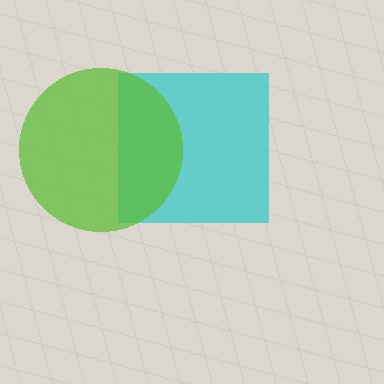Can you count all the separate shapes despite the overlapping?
Yes, there are 2 separate shapes.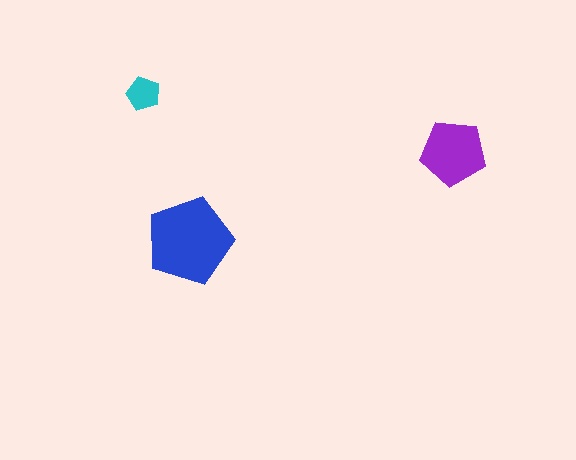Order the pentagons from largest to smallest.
the blue one, the purple one, the cyan one.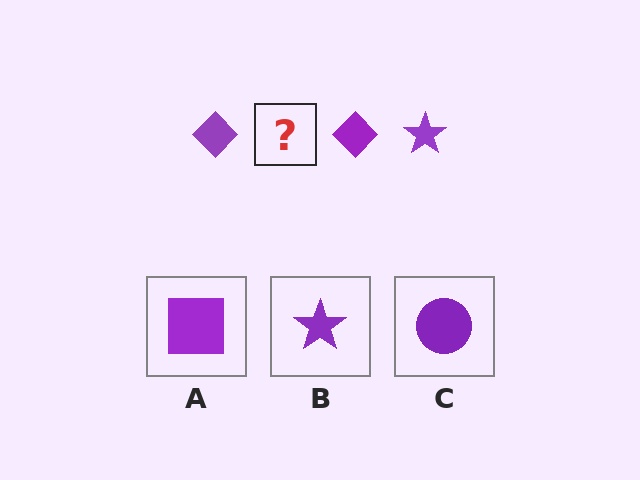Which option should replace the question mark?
Option B.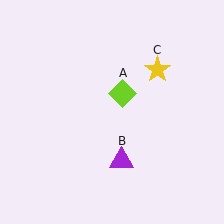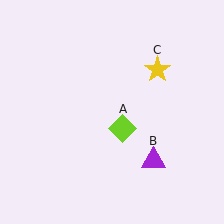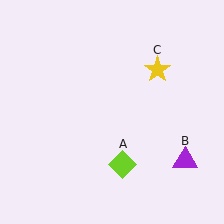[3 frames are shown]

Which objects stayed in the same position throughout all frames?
Yellow star (object C) remained stationary.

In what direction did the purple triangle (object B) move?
The purple triangle (object B) moved right.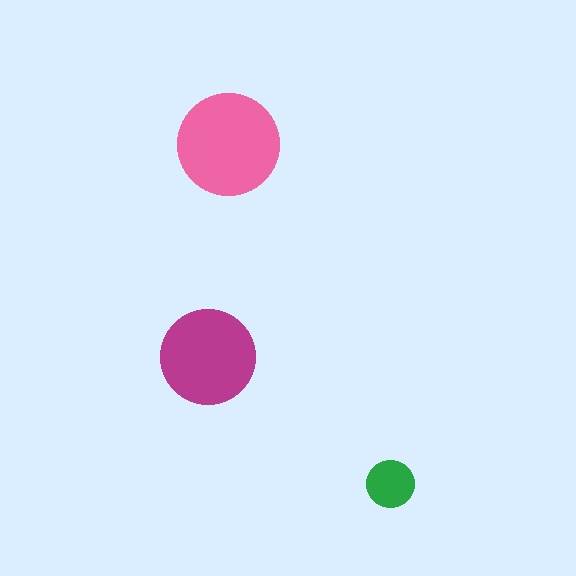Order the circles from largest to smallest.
the pink one, the magenta one, the green one.